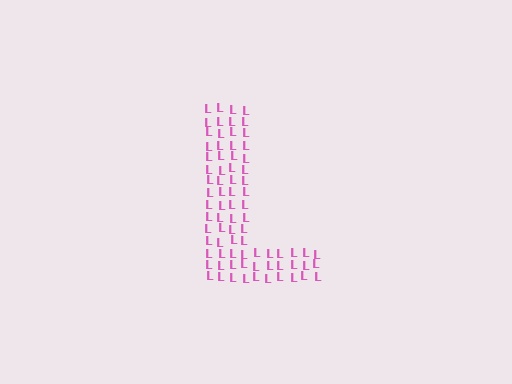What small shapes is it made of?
It is made of small letter L's.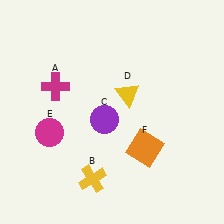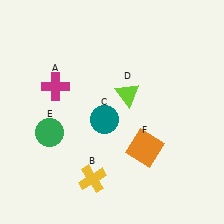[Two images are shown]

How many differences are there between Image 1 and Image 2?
There are 3 differences between the two images.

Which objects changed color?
C changed from purple to teal. D changed from yellow to lime. E changed from magenta to green.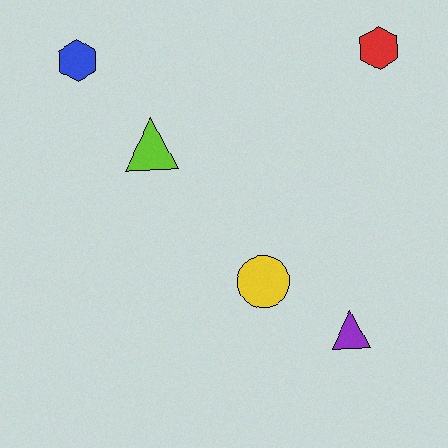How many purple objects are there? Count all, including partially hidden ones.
There is 1 purple object.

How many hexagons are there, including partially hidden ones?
There are 2 hexagons.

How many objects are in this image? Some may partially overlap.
There are 5 objects.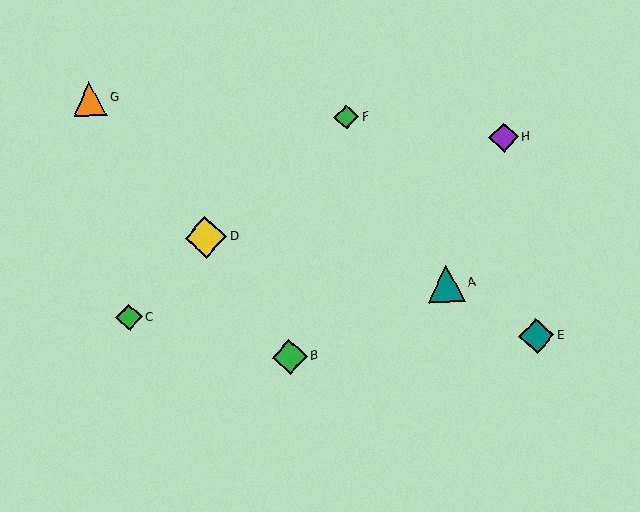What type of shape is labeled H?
Shape H is a purple diamond.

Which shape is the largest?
The yellow diamond (labeled D) is the largest.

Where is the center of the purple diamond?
The center of the purple diamond is at (504, 138).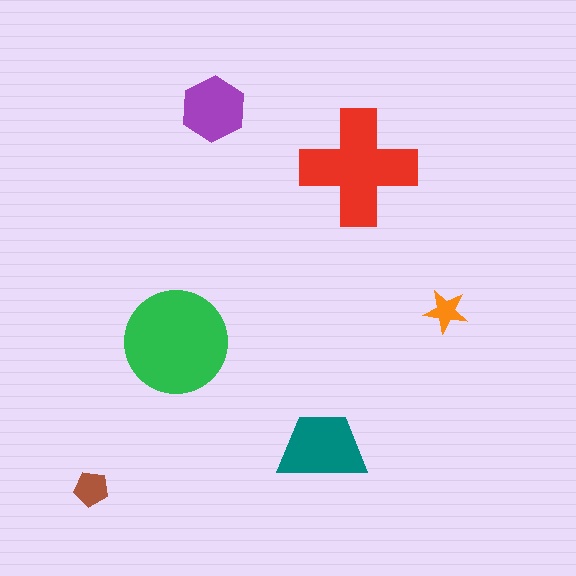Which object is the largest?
The green circle.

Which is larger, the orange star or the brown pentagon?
The brown pentagon.